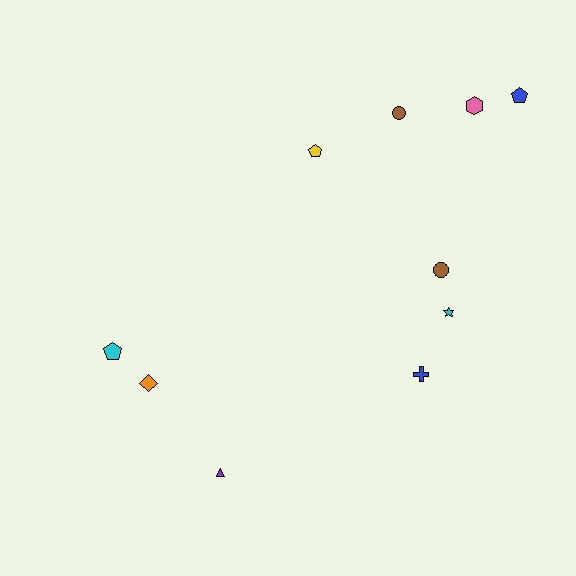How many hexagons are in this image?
There is 1 hexagon.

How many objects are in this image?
There are 10 objects.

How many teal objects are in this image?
There are no teal objects.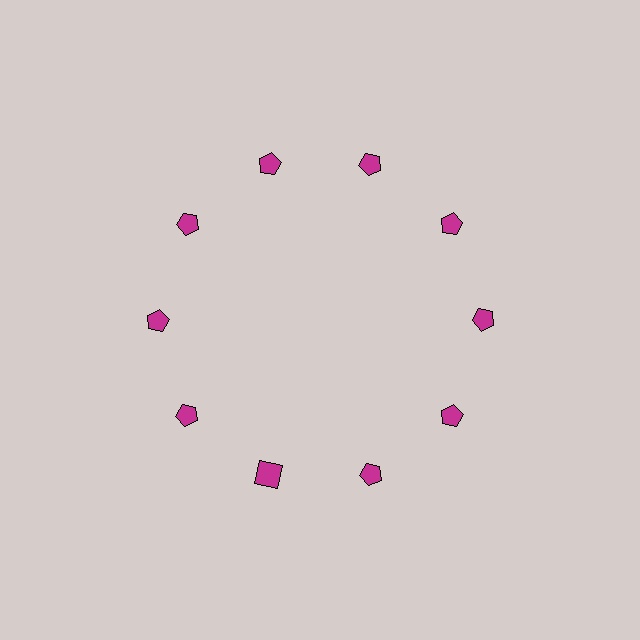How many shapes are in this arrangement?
There are 10 shapes arranged in a ring pattern.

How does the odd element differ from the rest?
It has a different shape: square instead of pentagon.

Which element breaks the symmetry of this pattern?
The magenta square at roughly the 7 o'clock position breaks the symmetry. All other shapes are magenta pentagons.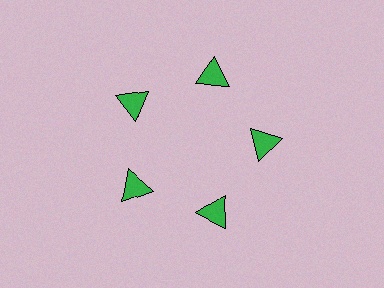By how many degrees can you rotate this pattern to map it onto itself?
The pattern maps onto itself every 72 degrees of rotation.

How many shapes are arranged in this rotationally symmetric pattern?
There are 5 shapes, arranged in 5 groups of 1.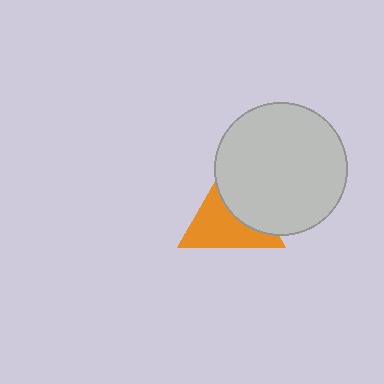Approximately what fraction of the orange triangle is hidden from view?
Roughly 43% of the orange triangle is hidden behind the light gray circle.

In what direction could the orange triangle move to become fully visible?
The orange triangle could move toward the lower-left. That would shift it out from behind the light gray circle entirely.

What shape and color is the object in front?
The object in front is a light gray circle.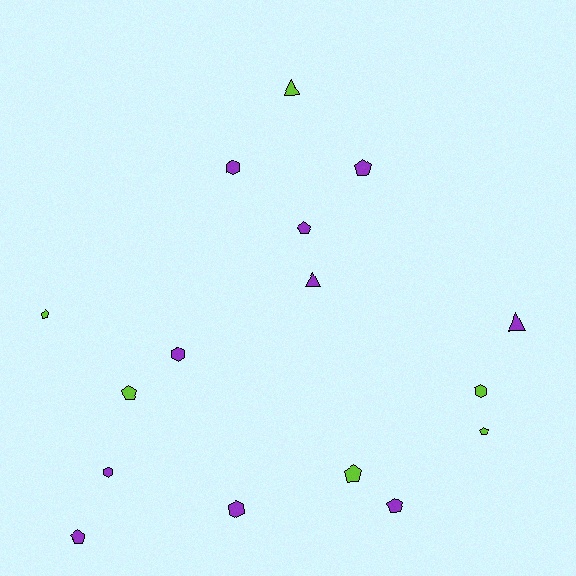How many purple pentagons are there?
There are 4 purple pentagons.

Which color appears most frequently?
Purple, with 10 objects.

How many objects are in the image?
There are 16 objects.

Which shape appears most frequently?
Pentagon, with 8 objects.